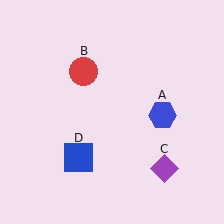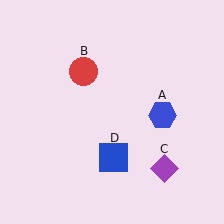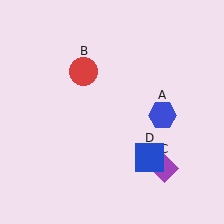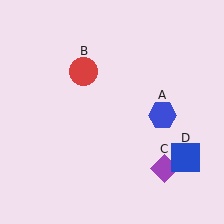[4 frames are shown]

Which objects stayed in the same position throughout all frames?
Blue hexagon (object A) and red circle (object B) and purple diamond (object C) remained stationary.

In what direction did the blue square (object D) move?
The blue square (object D) moved right.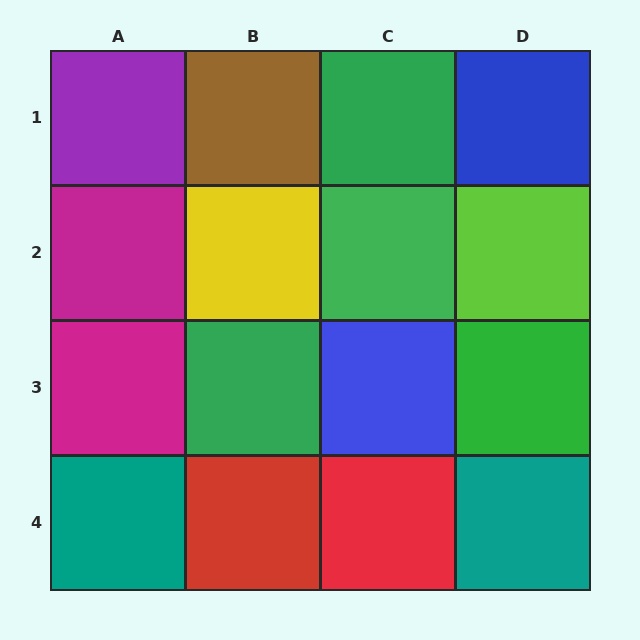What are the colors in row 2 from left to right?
Magenta, yellow, green, lime.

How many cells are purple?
1 cell is purple.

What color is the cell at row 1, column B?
Brown.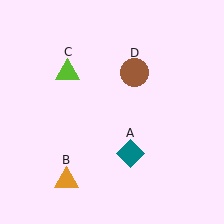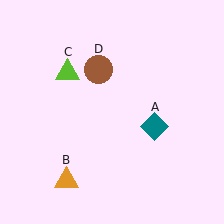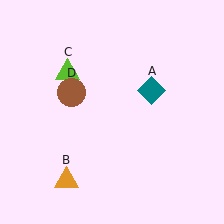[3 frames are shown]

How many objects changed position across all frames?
2 objects changed position: teal diamond (object A), brown circle (object D).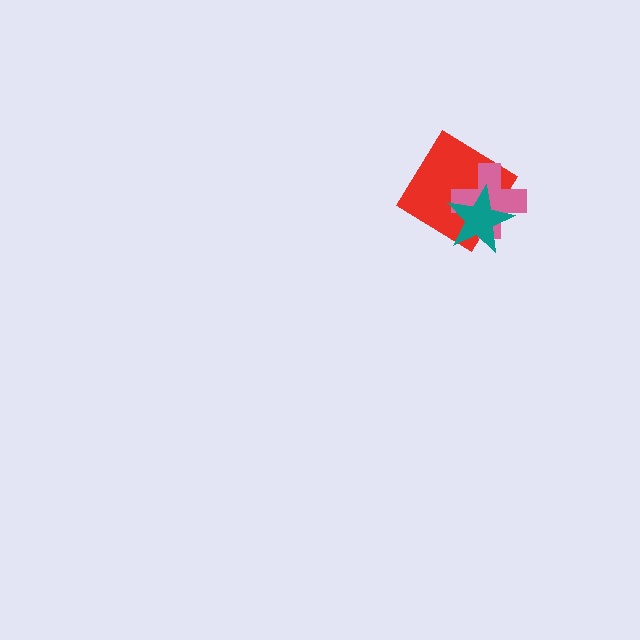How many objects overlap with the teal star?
2 objects overlap with the teal star.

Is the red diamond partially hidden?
Yes, it is partially covered by another shape.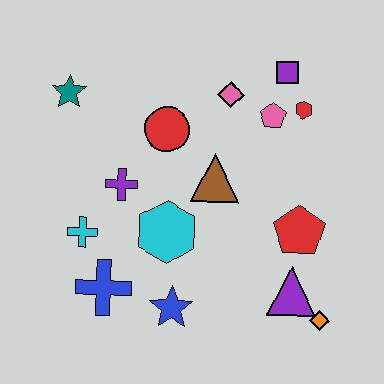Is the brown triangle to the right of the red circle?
Yes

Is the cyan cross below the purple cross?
Yes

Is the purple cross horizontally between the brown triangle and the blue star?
No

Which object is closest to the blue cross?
The cyan cross is closest to the blue cross.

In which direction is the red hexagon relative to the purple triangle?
The red hexagon is above the purple triangle.